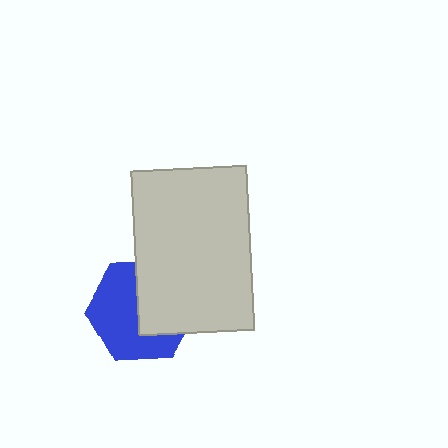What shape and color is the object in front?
The object in front is a light gray rectangle.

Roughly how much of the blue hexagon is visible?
About half of it is visible (roughly 57%).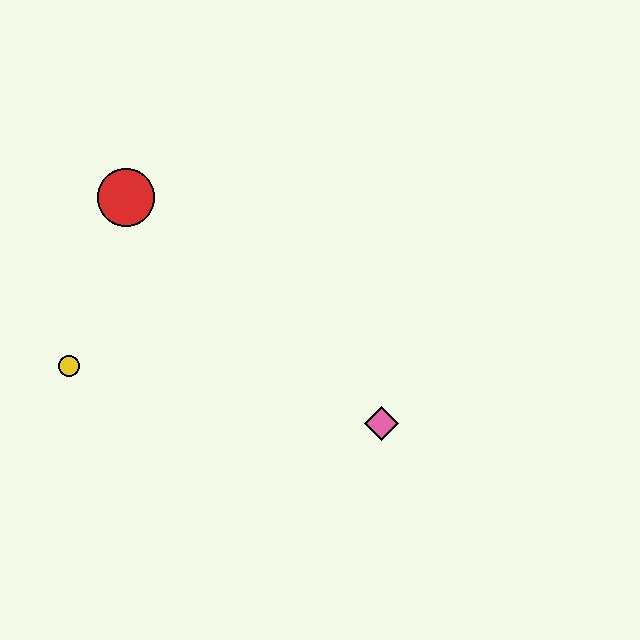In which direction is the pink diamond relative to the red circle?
The pink diamond is to the right of the red circle.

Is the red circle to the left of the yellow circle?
No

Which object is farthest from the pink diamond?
The red circle is farthest from the pink diamond.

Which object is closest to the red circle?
The yellow circle is closest to the red circle.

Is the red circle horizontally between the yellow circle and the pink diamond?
Yes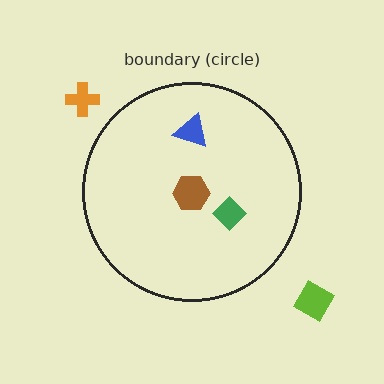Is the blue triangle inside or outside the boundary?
Inside.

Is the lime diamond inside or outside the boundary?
Outside.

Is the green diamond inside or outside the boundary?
Inside.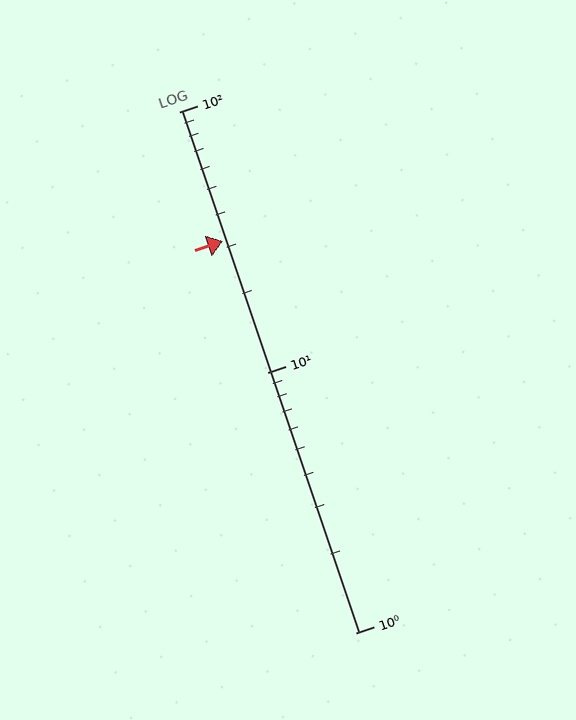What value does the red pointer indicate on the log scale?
The pointer indicates approximately 32.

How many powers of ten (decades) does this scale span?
The scale spans 2 decades, from 1 to 100.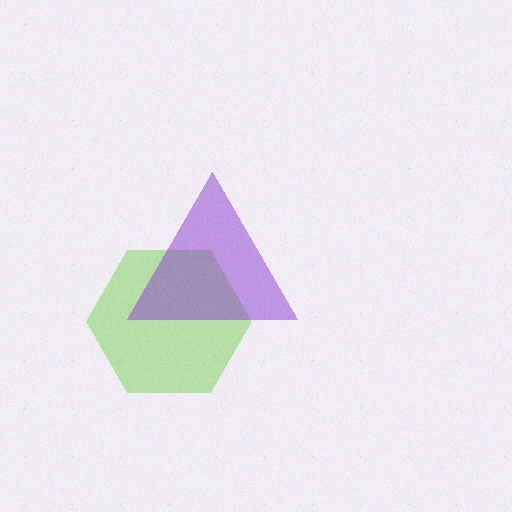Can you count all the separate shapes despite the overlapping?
Yes, there are 2 separate shapes.